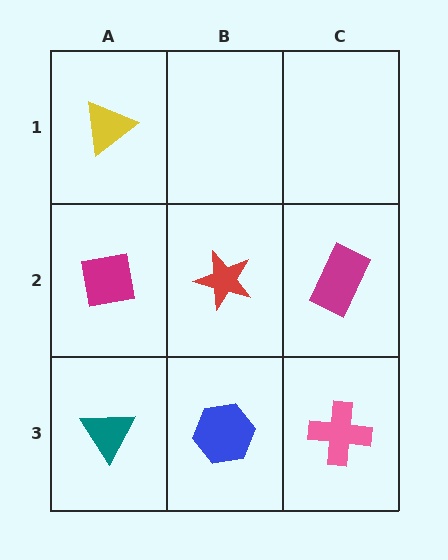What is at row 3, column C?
A pink cross.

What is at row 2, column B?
A red star.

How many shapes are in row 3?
3 shapes.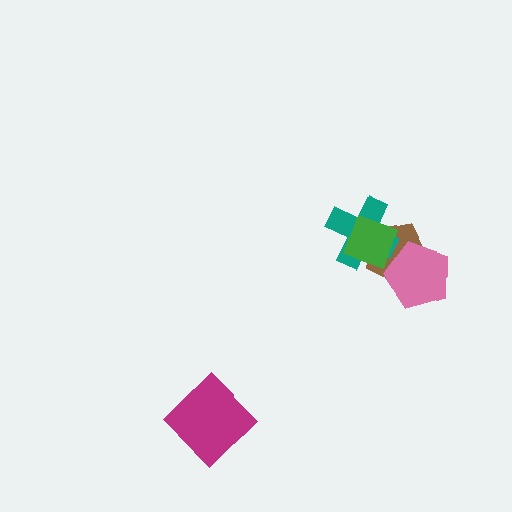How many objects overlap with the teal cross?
2 objects overlap with the teal cross.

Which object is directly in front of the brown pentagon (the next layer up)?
The teal cross is directly in front of the brown pentagon.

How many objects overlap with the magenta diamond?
0 objects overlap with the magenta diamond.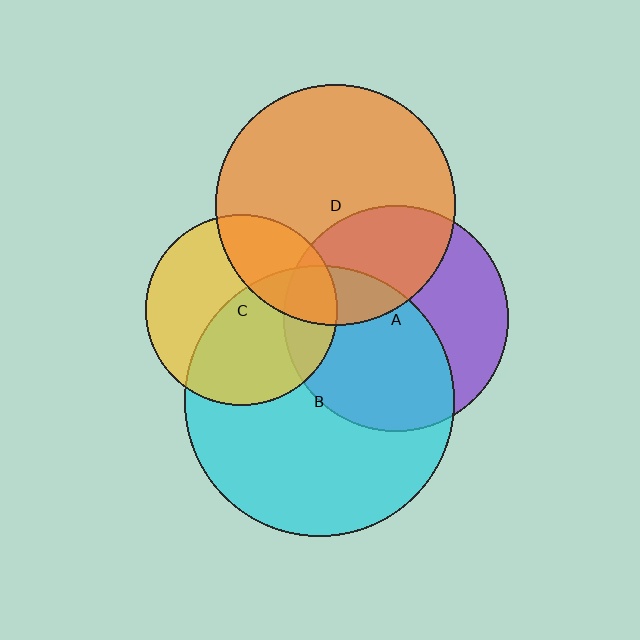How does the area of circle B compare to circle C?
Approximately 2.0 times.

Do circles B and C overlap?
Yes.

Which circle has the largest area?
Circle B (cyan).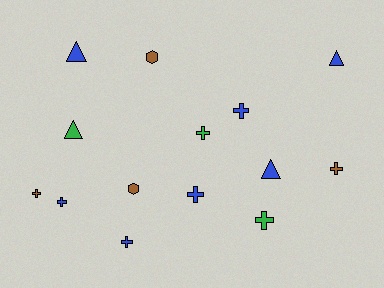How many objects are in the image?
There are 14 objects.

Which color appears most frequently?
Blue, with 7 objects.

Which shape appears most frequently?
Cross, with 8 objects.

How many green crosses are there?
There are 2 green crosses.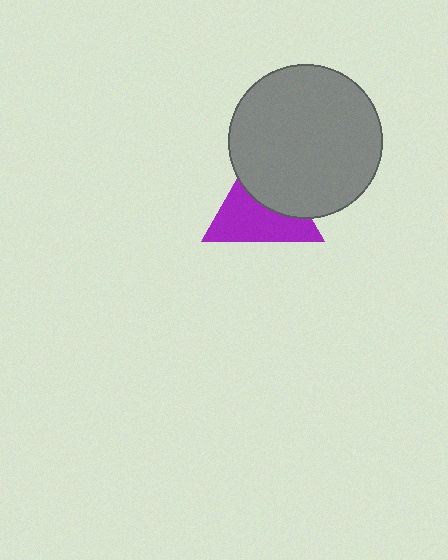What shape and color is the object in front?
The object in front is a gray circle.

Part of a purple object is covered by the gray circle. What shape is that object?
It is a triangle.